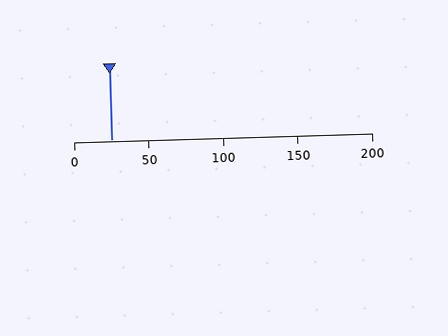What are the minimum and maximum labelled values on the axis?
The axis runs from 0 to 200.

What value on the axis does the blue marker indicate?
The marker indicates approximately 25.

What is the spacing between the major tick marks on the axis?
The major ticks are spaced 50 apart.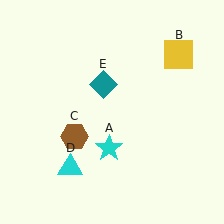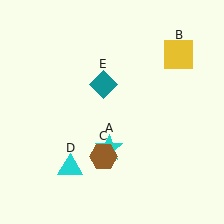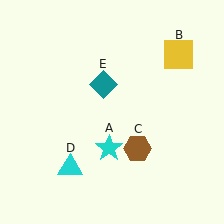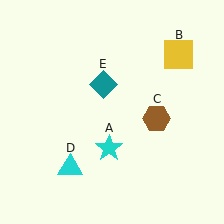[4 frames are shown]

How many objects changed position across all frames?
1 object changed position: brown hexagon (object C).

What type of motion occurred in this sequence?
The brown hexagon (object C) rotated counterclockwise around the center of the scene.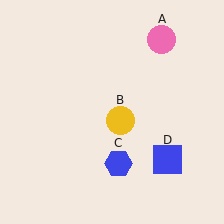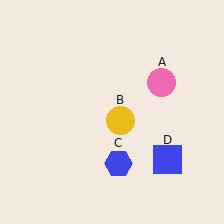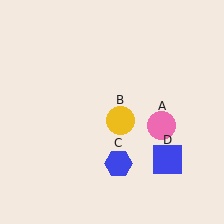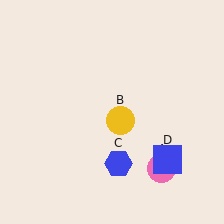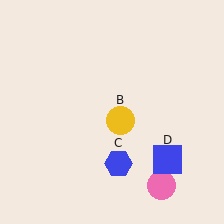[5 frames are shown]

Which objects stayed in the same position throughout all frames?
Yellow circle (object B) and blue hexagon (object C) and blue square (object D) remained stationary.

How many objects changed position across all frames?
1 object changed position: pink circle (object A).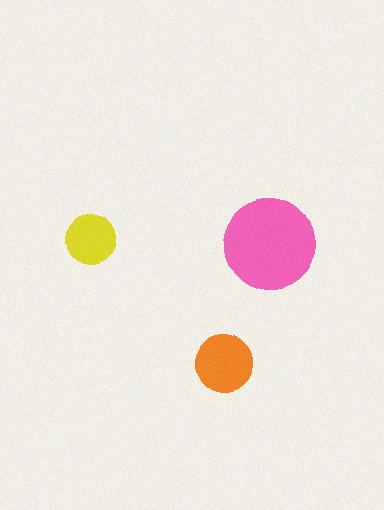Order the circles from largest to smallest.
the pink one, the orange one, the yellow one.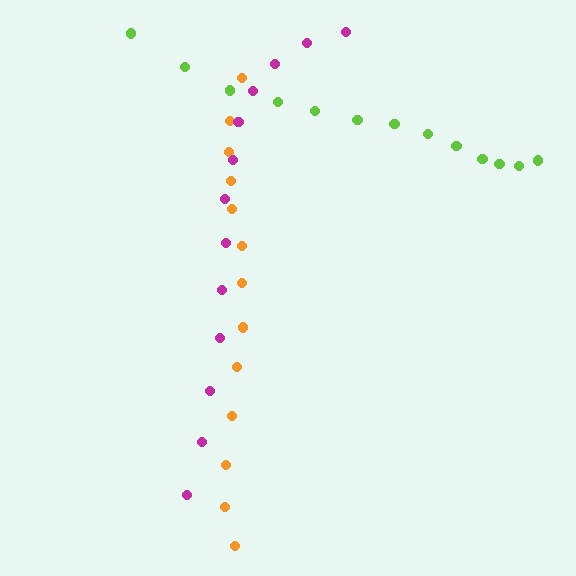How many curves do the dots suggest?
There are 3 distinct paths.